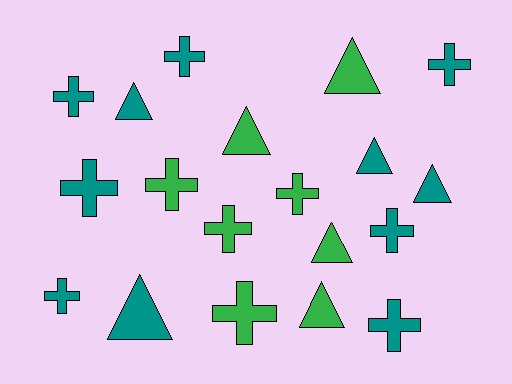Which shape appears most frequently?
Cross, with 11 objects.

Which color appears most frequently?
Teal, with 11 objects.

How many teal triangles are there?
There are 4 teal triangles.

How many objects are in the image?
There are 19 objects.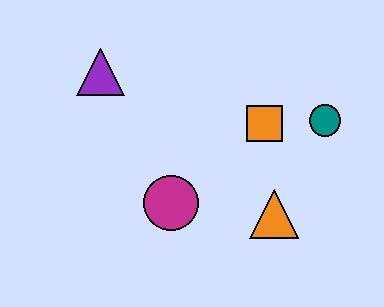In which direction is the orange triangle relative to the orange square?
The orange triangle is below the orange square.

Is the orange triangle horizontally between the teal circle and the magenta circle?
Yes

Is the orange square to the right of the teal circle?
No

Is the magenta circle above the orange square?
No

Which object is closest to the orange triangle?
The orange square is closest to the orange triangle.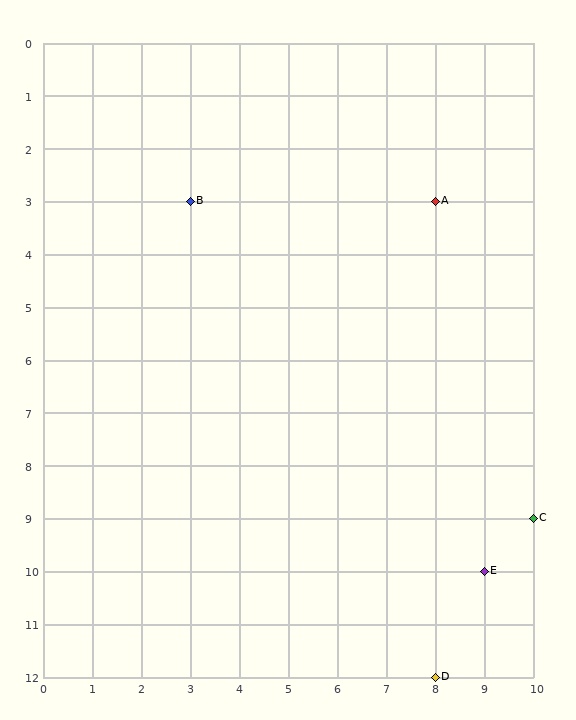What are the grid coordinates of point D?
Point D is at grid coordinates (8, 12).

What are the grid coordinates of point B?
Point B is at grid coordinates (3, 3).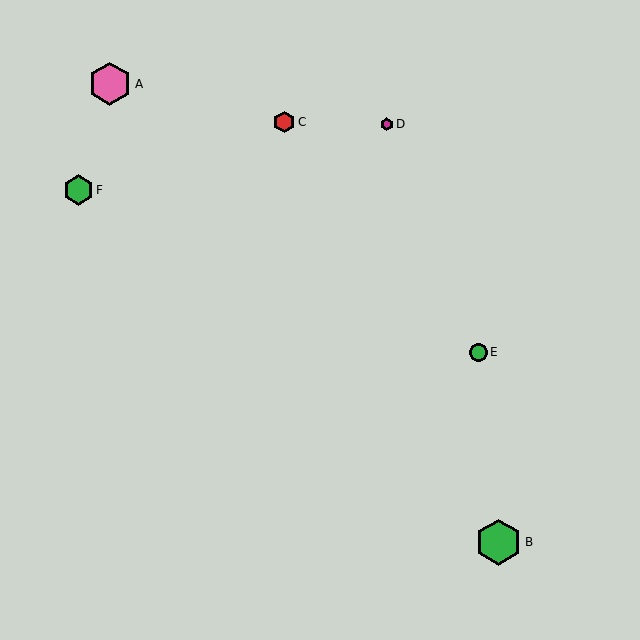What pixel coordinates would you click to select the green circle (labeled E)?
Click at (478, 352) to select the green circle E.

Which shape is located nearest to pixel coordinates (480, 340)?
The green circle (labeled E) at (478, 352) is nearest to that location.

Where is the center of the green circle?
The center of the green circle is at (478, 352).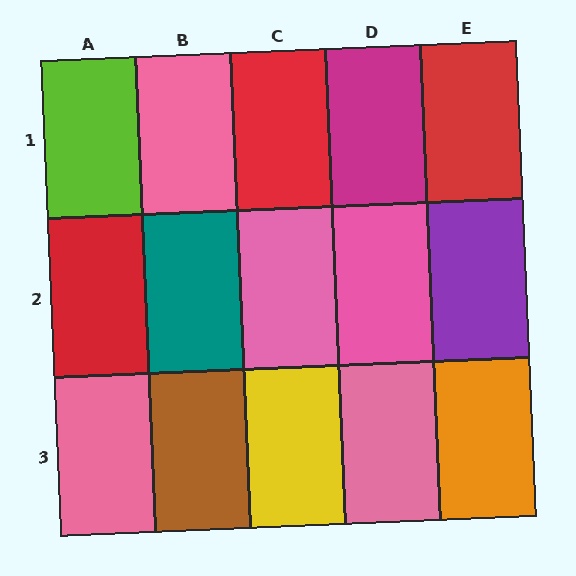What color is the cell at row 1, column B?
Pink.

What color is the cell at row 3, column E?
Orange.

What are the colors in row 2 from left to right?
Red, teal, pink, pink, purple.